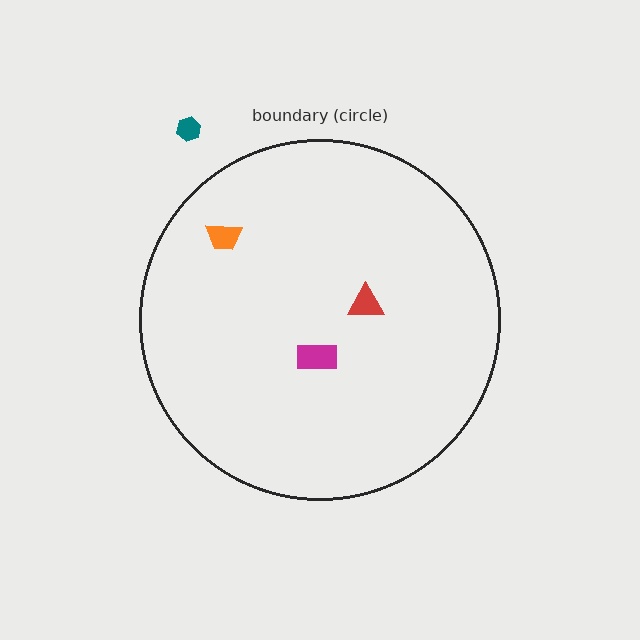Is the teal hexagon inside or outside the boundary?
Outside.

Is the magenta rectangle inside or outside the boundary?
Inside.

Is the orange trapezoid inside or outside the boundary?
Inside.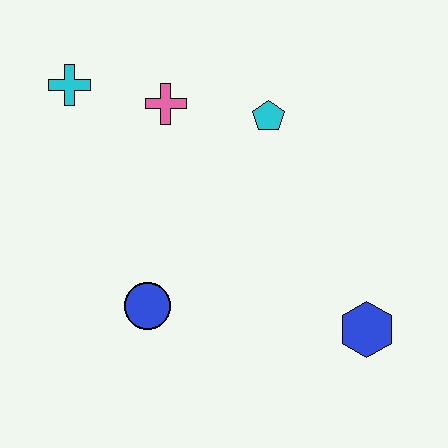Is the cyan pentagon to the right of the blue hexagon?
No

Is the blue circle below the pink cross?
Yes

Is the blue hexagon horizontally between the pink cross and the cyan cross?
No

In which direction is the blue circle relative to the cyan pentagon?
The blue circle is below the cyan pentagon.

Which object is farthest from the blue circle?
The cyan cross is farthest from the blue circle.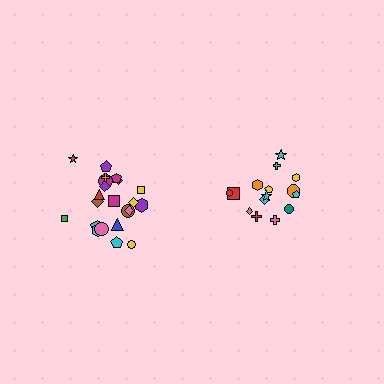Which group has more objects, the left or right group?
The left group.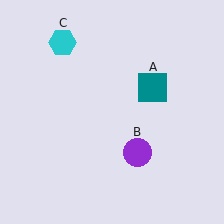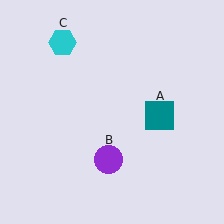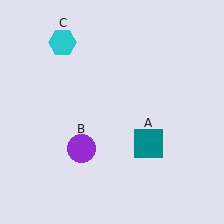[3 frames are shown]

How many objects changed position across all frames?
2 objects changed position: teal square (object A), purple circle (object B).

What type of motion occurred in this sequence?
The teal square (object A), purple circle (object B) rotated clockwise around the center of the scene.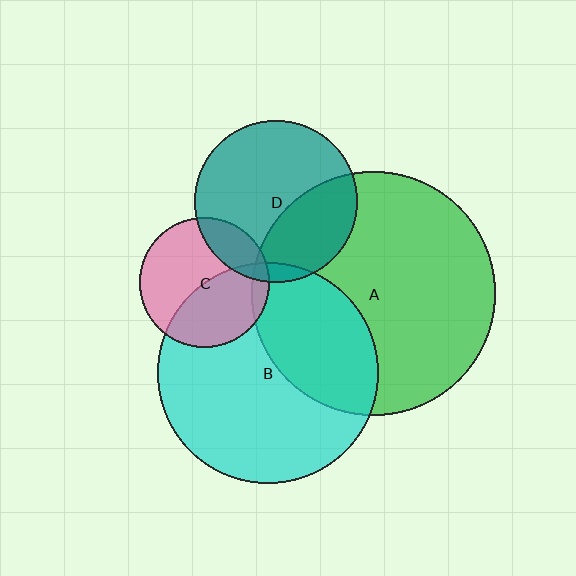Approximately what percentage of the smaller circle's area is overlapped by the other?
Approximately 35%.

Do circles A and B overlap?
Yes.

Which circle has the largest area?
Circle A (green).